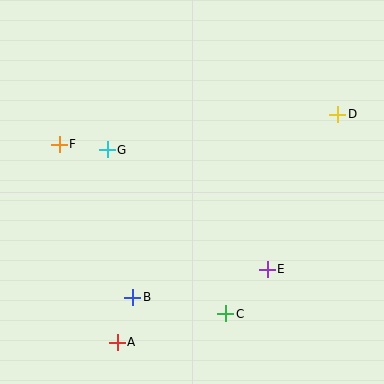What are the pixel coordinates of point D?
Point D is at (338, 114).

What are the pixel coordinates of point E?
Point E is at (267, 269).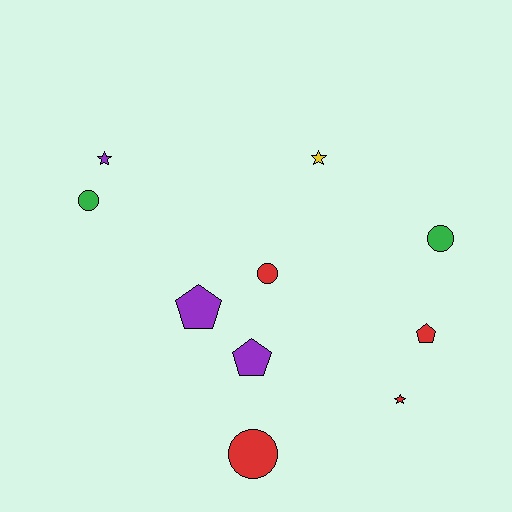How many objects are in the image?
There are 10 objects.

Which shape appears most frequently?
Circle, with 4 objects.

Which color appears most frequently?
Red, with 4 objects.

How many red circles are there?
There are 2 red circles.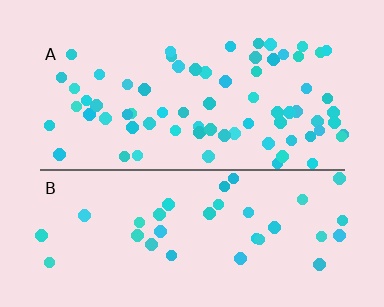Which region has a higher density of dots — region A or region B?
A (the top).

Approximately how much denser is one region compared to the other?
Approximately 2.0× — region A over region B.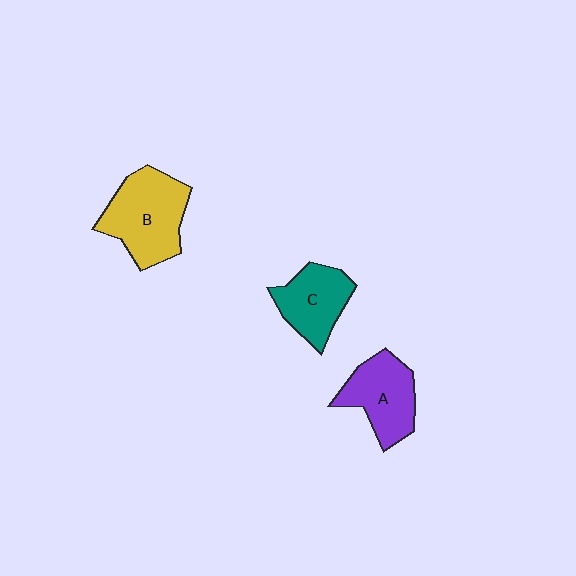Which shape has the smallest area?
Shape C (teal).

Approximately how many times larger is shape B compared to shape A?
Approximately 1.3 times.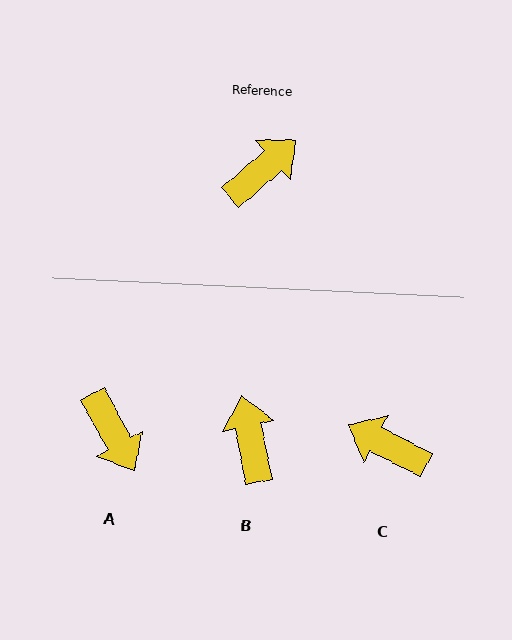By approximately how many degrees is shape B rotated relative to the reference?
Approximately 60 degrees counter-clockwise.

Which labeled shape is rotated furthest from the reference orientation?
C, about 112 degrees away.